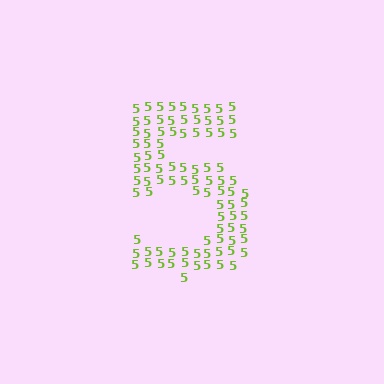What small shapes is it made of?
It is made of small digit 5's.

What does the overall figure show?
The overall figure shows the digit 5.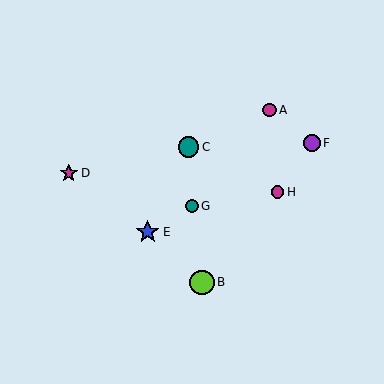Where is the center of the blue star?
The center of the blue star is at (148, 232).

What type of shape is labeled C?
Shape C is a teal circle.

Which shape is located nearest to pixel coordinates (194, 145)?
The teal circle (labeled C) at (188, 147) is nearest to that location.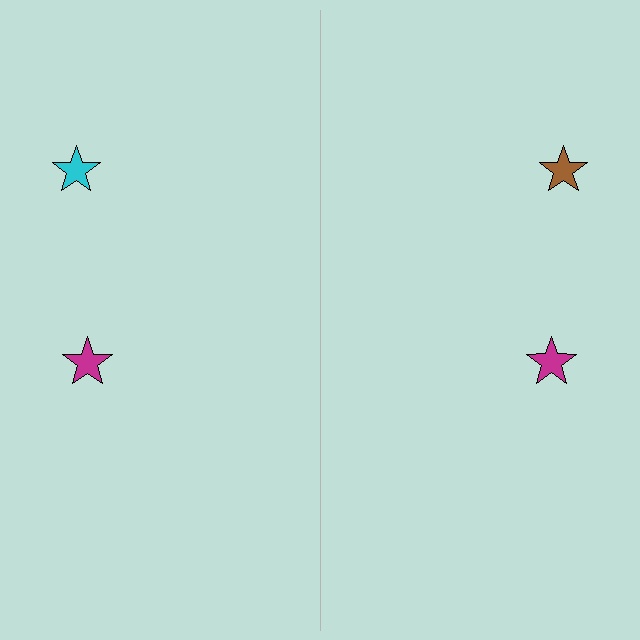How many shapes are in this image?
There are 4 shapes in this image.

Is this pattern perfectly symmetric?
No, the pattern is not perfectly symmetric. The brown star on the right side breaks the symmetry — its mirror counterpart is cyan.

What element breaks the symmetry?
The brown star on the right side breaks the symmetry — its mirror counterpart is cyan.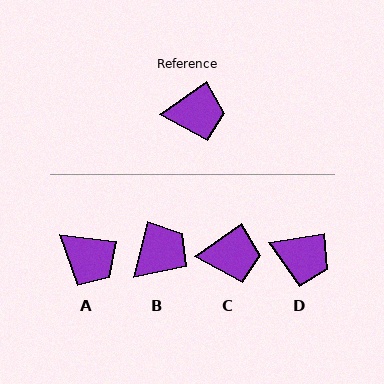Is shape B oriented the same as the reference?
No, it is off by about 40 degrees.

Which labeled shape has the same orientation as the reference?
C.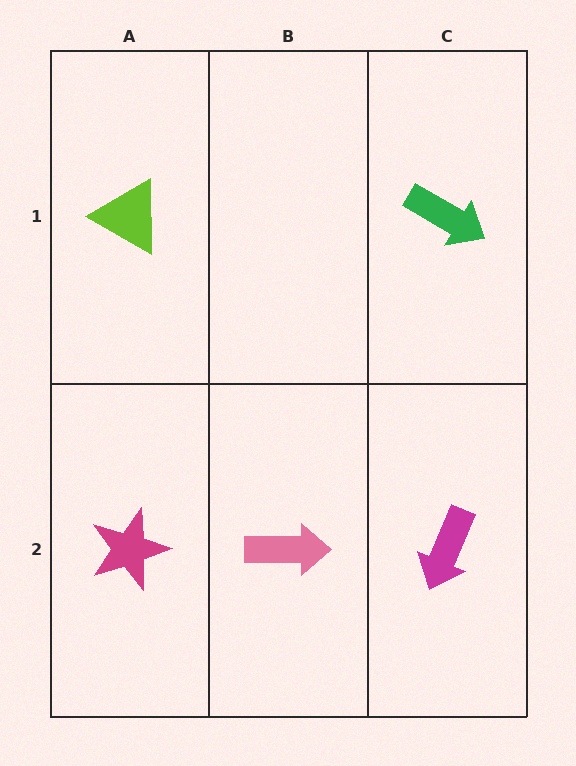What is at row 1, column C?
A green arrow.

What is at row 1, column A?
A lime triangle.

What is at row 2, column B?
A pink arrow.